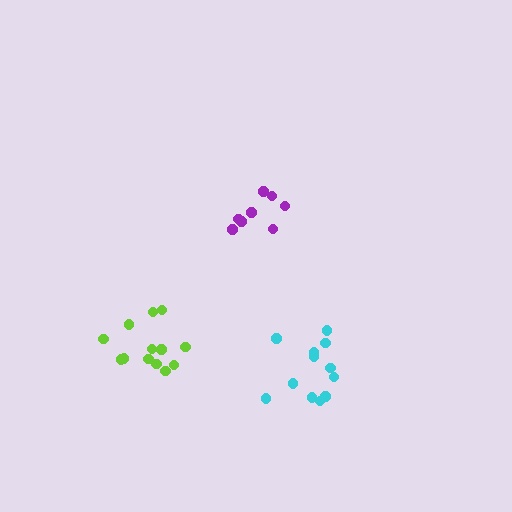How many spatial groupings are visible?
There are 3 spatial groupings.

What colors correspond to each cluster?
The clusters are colored: purple, cyan, lime.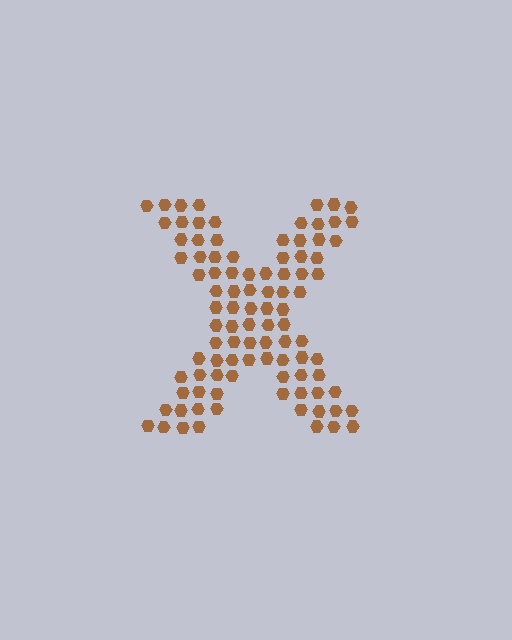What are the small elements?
The small elements are hexagons.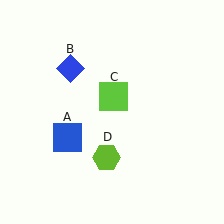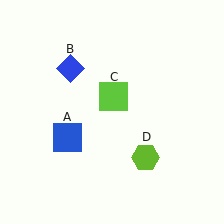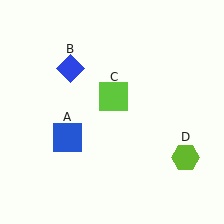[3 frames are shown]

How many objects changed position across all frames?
1 object changed position: lime hexagon (object D).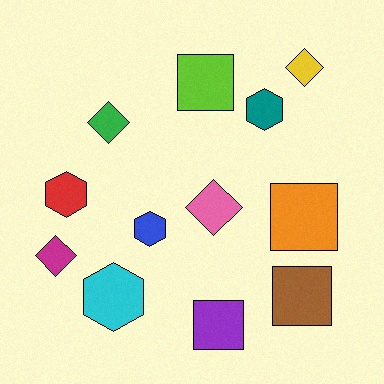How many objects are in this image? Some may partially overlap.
There are 12 objects.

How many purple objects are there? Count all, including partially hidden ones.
There is 1 purple object.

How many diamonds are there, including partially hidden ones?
There are 4 diamonds.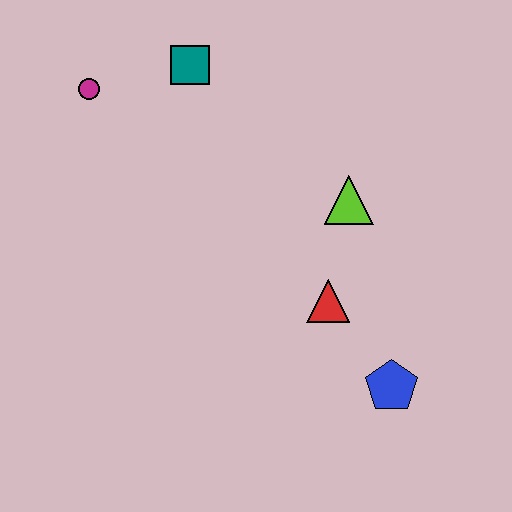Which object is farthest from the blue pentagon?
The magenta circle is farthest from the blue pentagon.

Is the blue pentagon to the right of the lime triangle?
Yes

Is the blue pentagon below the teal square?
Yes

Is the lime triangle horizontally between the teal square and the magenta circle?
No